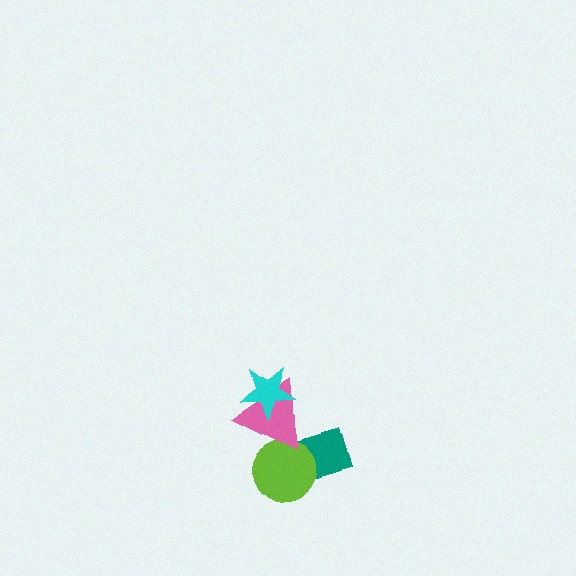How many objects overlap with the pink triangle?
3 objects overlap with the pink triangle.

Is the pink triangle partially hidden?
Yes, it is partially covered by another shape.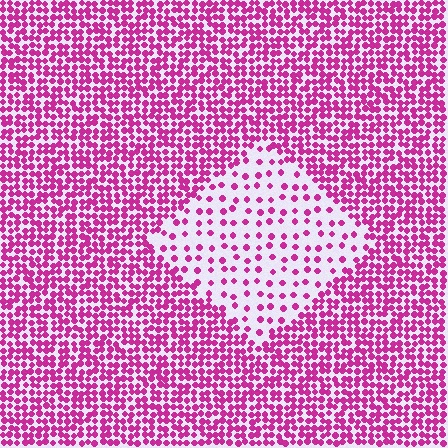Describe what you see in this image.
The image contains small magenta elements arranged at two different densities. A diamond-shaped region is visible where the elements are less densely packed than the surrounding area.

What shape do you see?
I see a diamond.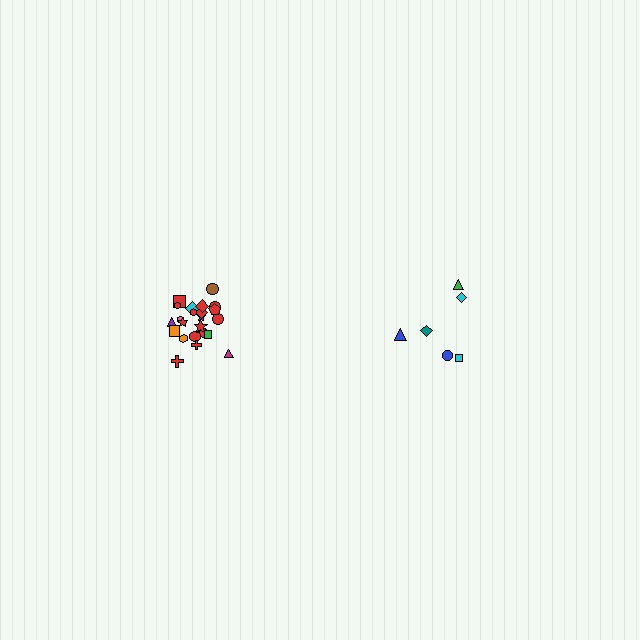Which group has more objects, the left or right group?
The left group.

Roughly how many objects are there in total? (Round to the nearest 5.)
Roughly 30 objects in total.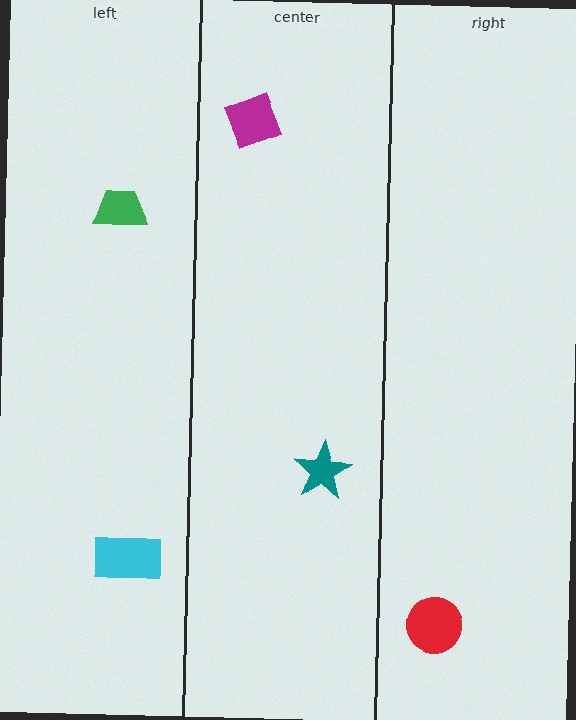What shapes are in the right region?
The red circle.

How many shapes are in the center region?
2.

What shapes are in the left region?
The cyan rectangle, the green trapezoid.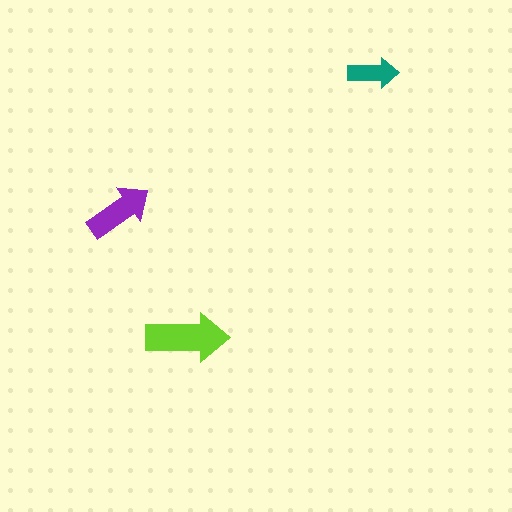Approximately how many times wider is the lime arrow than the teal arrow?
About 1.5 times wider.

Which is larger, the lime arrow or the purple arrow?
The lime one.